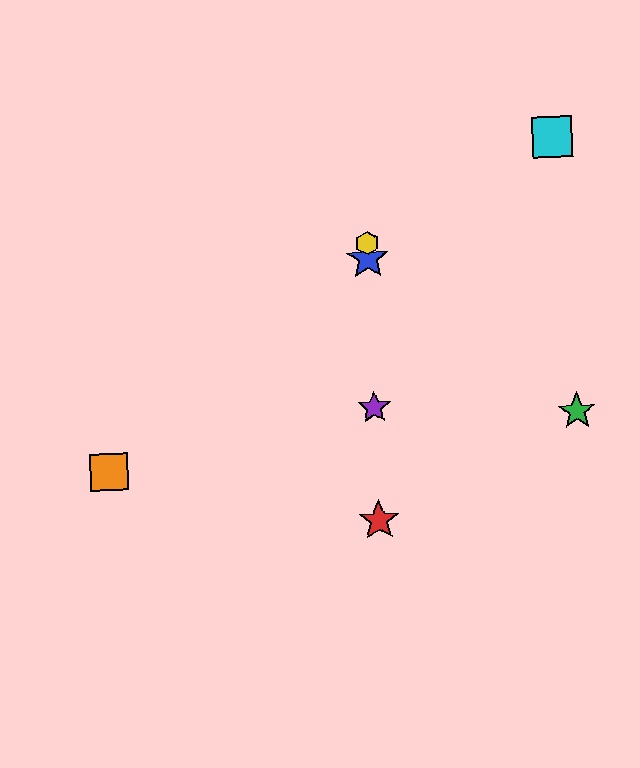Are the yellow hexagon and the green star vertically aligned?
No, the yellow hexagon is at x≈367 and the green star is at x≈577.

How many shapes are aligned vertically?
4 shapes (the red star, the blue star, the yellow hexagon, the purple star) are aligned vertically.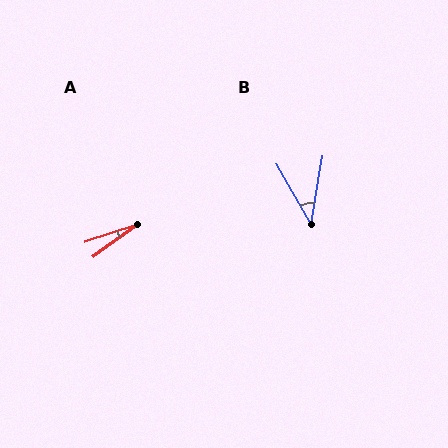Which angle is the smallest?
A, at approximately 17 degrees.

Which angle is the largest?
B, at approximately 40 degrees.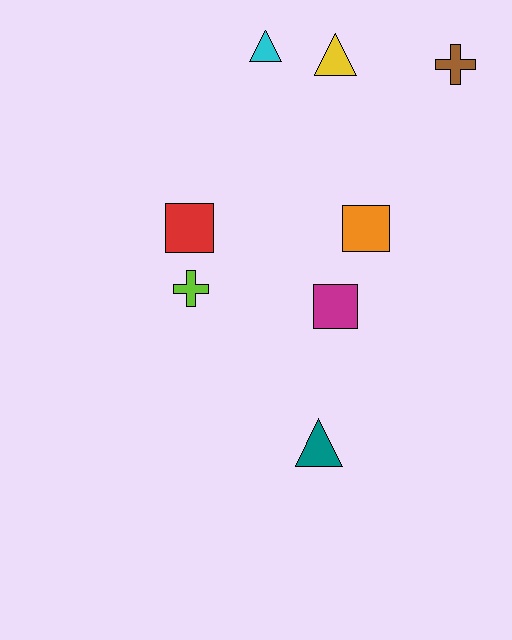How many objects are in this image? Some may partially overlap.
There are 8 objects.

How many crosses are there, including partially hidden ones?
There are 2 crosses.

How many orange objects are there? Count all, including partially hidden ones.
There is 1 orange object.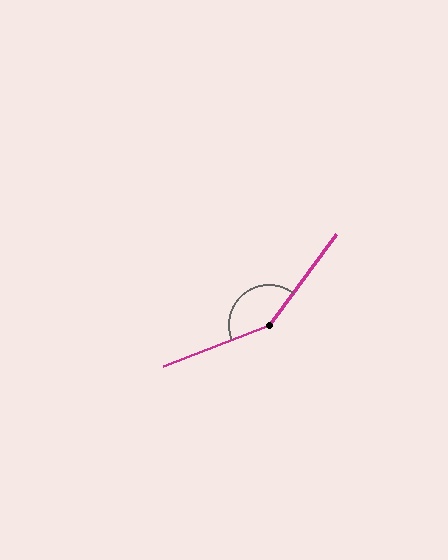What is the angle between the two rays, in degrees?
Approximately 148 degrees.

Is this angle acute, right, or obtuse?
It is obtuse.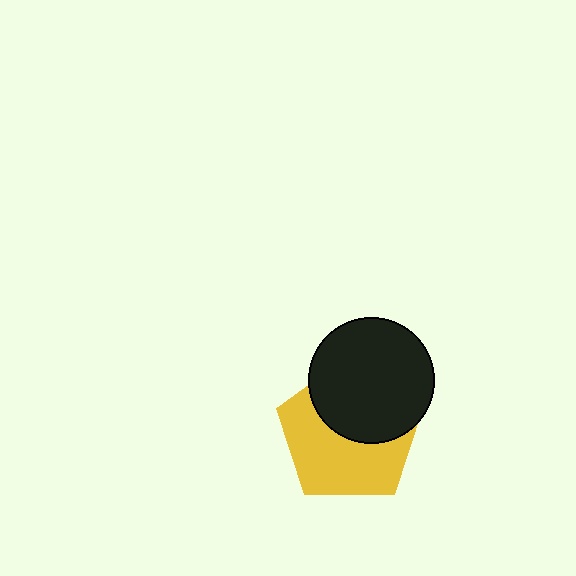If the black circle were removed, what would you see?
You would see the complete yellow pentagon.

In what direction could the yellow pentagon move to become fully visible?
The yellow pentagon could move down. That would shift it out from behind the black circle entirely.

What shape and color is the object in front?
The object in front is a black circle.